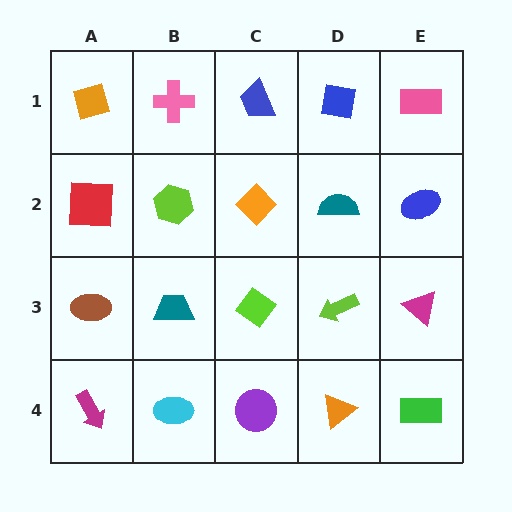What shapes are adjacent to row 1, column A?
A red square (row 2, column A), a pink cross (row 1, column B).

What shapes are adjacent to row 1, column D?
A teal semicircle (row 2, column D), a blue trapezoid (row 1, column C), a pink rectangle (row 1, column E).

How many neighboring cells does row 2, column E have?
3.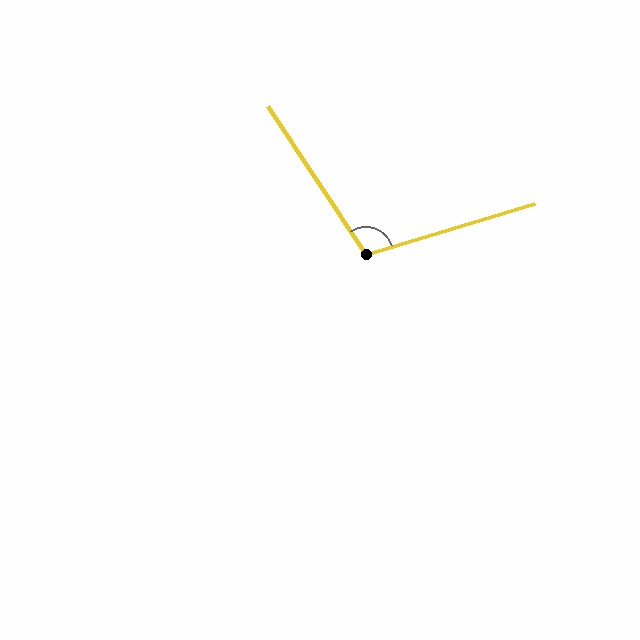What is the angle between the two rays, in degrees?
Approximately 107 degrees.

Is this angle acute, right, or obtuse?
It is obtuse.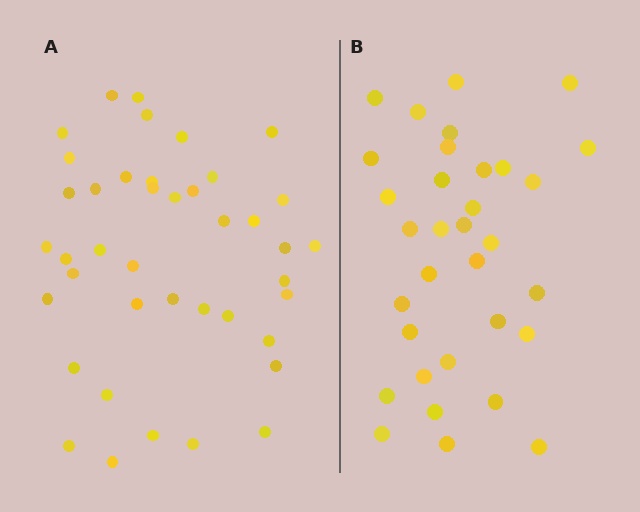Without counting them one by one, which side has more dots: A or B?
Region A (the left region) has more dots.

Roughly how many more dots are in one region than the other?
Region A has roughly 8 or so more dots than region B.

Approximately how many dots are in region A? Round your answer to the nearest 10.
About 40 dots. (The exact count is 41, which rounds to 40.)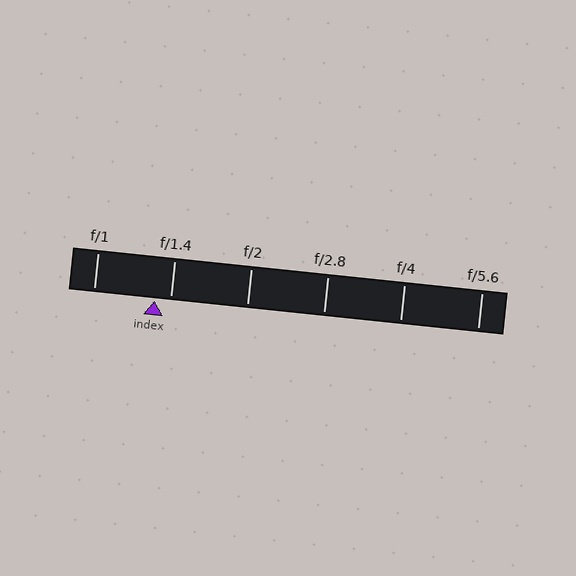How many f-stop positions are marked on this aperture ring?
There are 6 f-stop positions marked.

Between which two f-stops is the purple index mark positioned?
The index mark is between f/1 and f/1.4.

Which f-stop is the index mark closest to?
The index mark is closest to f/1.4.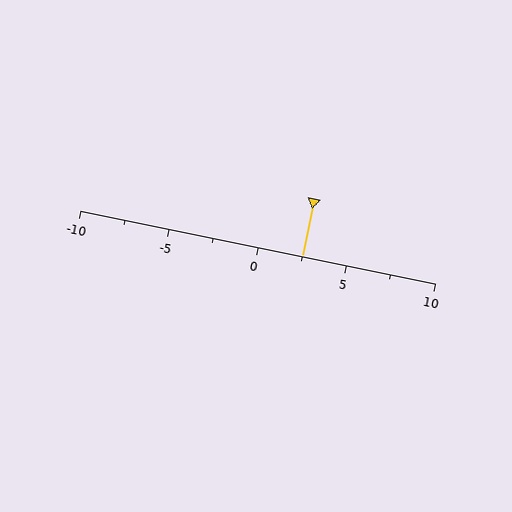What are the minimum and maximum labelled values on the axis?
The axis runs from -10 to 10.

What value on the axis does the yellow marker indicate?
The marker indicates approximately 2.5.